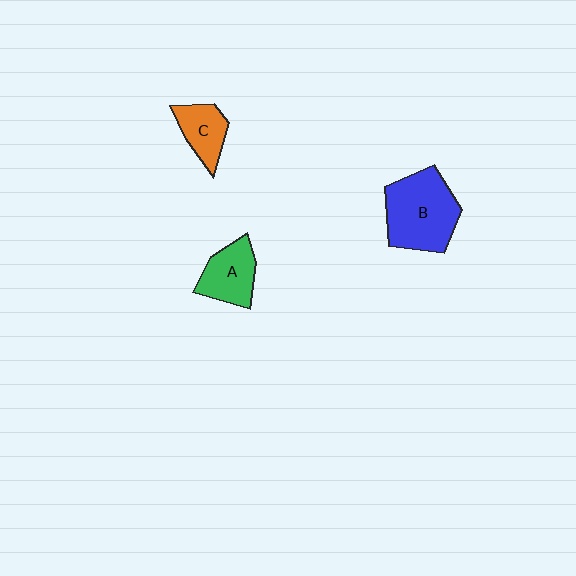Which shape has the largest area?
Shape B (blue).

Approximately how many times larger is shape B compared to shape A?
Approximately 1.7 times.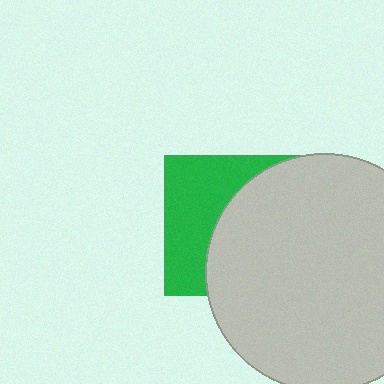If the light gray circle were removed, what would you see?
You would see the complete green square.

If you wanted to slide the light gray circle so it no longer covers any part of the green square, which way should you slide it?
Slide it right — that is the most direct way to separate the two shapes.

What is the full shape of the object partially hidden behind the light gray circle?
The partially hidden object is a green square.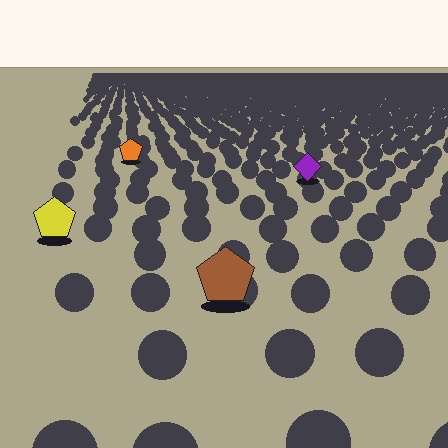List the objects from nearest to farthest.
From nearest to farthest: the brown pentagon, the yellow pentagon, the purple diamond, the orange pentagon.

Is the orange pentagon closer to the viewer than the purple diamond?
No. The purple diamond is closer — you can tell from the texture gradient: the ground texture is coarser near it.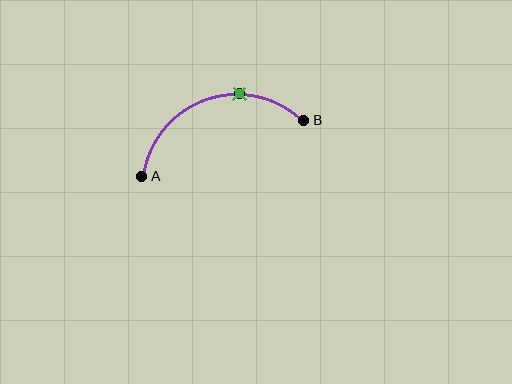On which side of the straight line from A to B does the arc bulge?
The arc bulges above the straight line connecting A and B.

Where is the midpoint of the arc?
The arc midpoint is the point on the curve farthest from the straight line joining A and B. It sits above that line.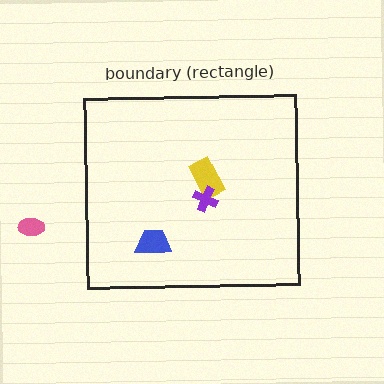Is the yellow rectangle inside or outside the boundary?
Inside.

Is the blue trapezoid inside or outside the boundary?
Inside.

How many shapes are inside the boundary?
3 inside, 1 outside.